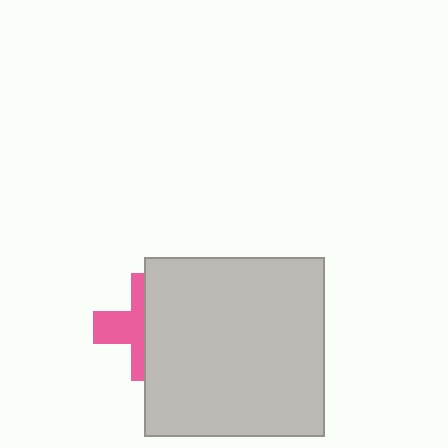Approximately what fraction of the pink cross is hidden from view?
Roughly 57% of the pink cross is hidden behind the light gray square.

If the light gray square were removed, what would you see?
You would see the complete pink cross.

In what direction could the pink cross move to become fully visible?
The pink cross could move left. That would shift it out from behind the light gray square entirely.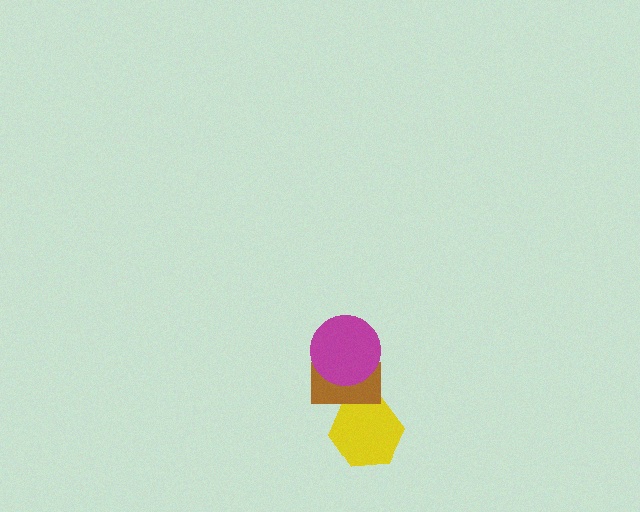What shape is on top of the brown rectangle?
The magenta circle is on top of the brown rectangle.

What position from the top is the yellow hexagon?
The yellow hexagon is 3rd from the top.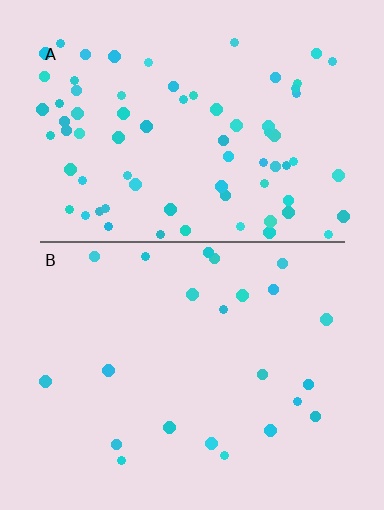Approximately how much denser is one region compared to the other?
Approximately 3.3× — region A over region B.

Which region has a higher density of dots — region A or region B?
A (the top).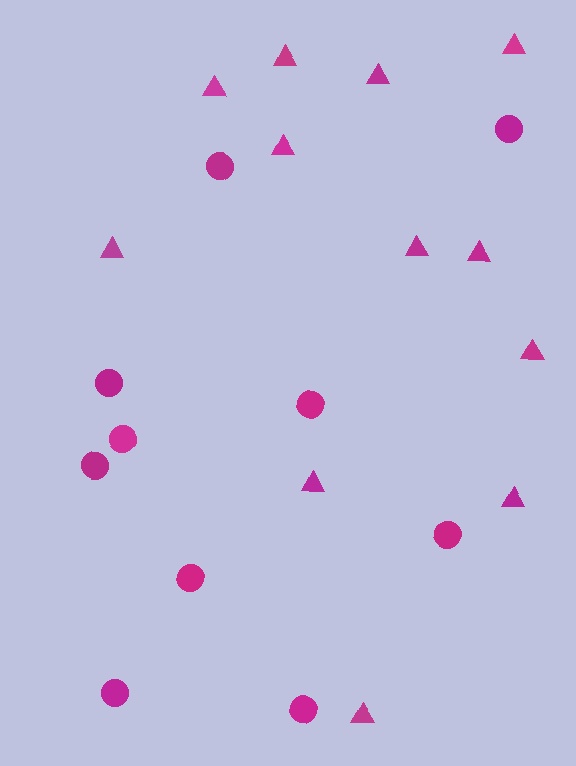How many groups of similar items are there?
There are 2 groups: one group of circles (10) and one group of triangles (12).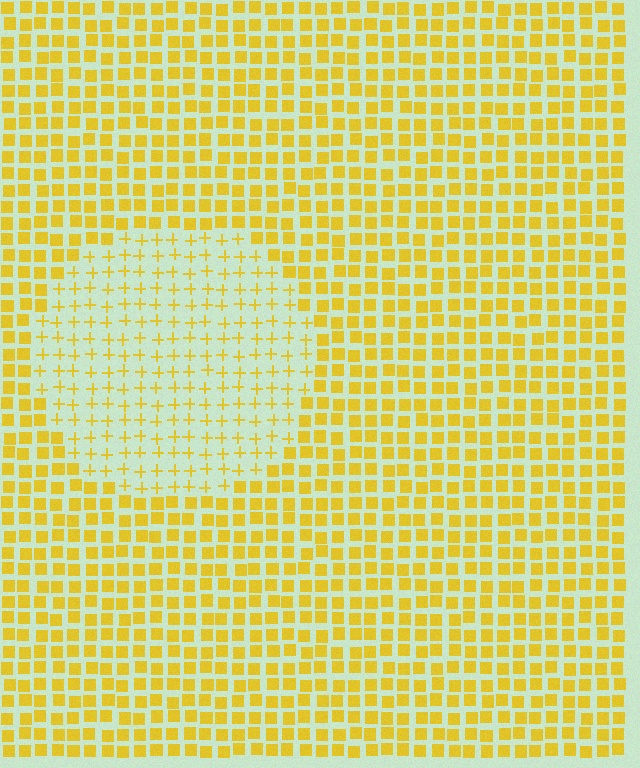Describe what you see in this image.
The image is filled with small yellow elements arranged in a uniform grid. A circle-shaped region contains plus signs, while the surrounding area contains squares. The boundary is defined purely by the change in element shape.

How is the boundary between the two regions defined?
The boundary is defined by a change in element shape: plus signs inside vs. squares outside. All elements share the same color and spacing.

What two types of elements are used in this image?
The image uses plus signs inside the circle region and squares outside it.